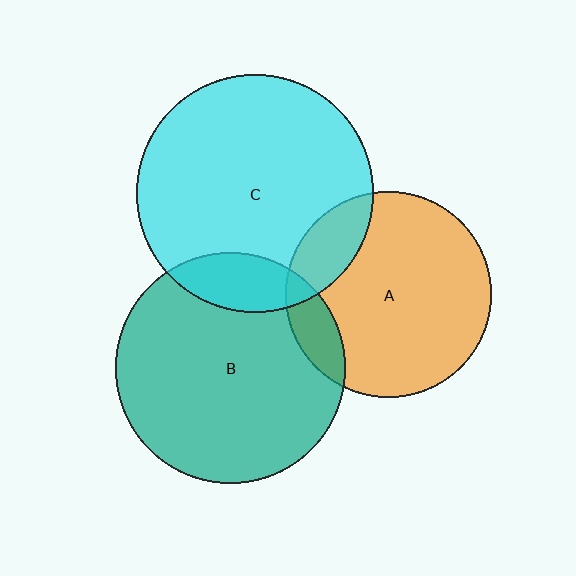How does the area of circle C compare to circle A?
Approximately 1.3 times.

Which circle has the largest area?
Circle C (cyan).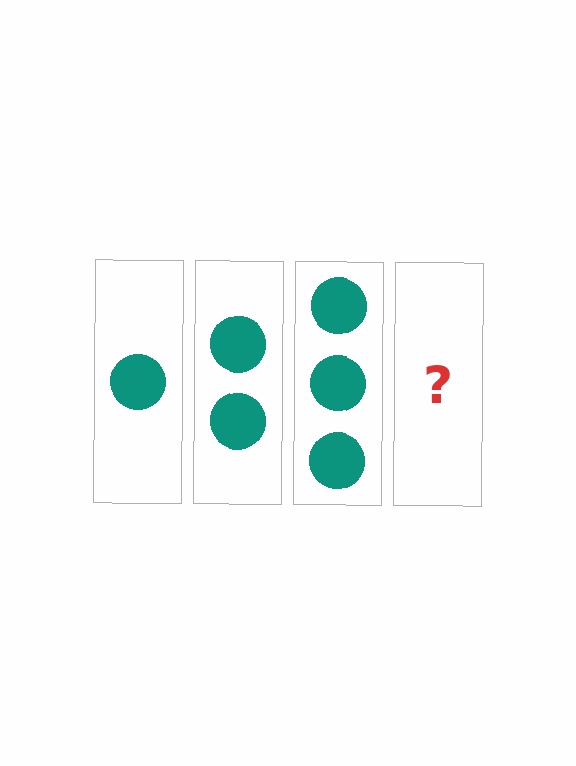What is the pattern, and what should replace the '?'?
The pattern is that each step adds one more circle. The '?' should be 4 circles.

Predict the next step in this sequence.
The next step is 4 circles.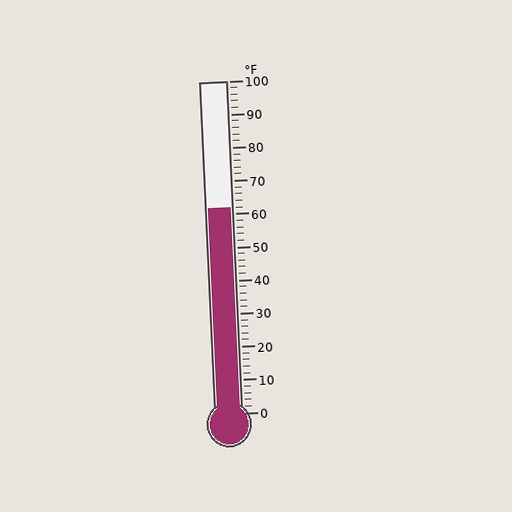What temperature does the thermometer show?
The thermometer shows approximately 62°F.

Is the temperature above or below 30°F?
The temperature is above 30°F.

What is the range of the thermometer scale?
The thermometer scale ranges from 0°F to 100°F.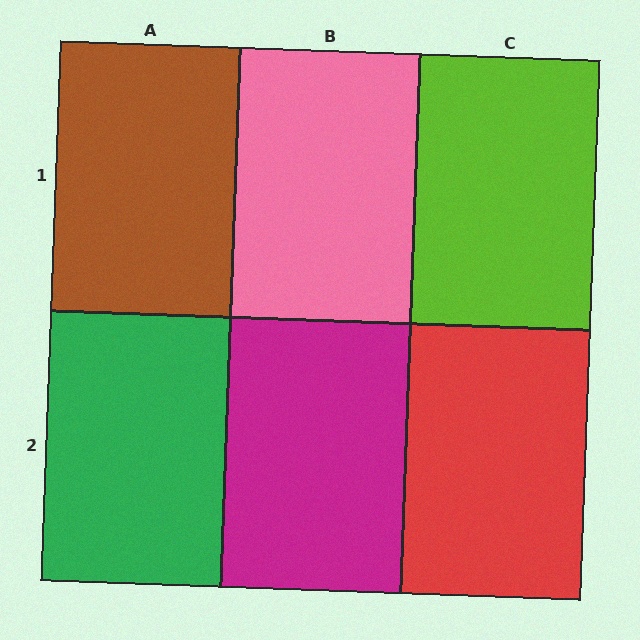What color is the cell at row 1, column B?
Pink.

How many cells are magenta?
1 cell is magenta.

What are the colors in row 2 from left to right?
Green, magenta, red.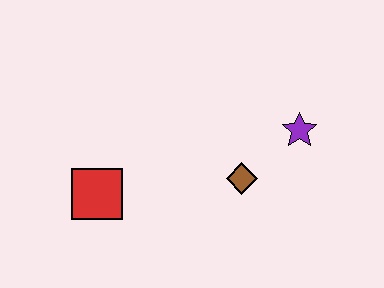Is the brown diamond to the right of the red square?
Yes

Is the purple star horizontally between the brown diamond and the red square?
No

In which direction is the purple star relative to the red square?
The purple star is to the right of the red square.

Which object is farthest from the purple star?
The red square is farthest from the purple star.